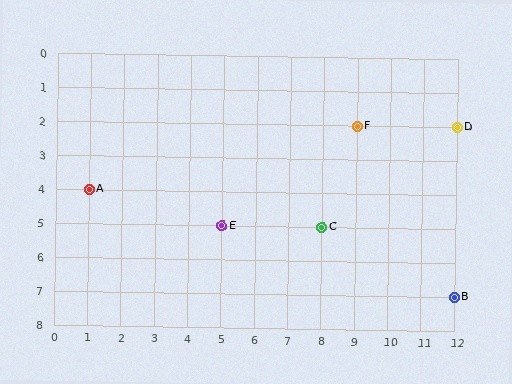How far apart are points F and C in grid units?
Points F and C are 1 column and 3 rows apart (about 3.2 grid units diagonally).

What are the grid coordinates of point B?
Point B is at grid coordinates (12, 7).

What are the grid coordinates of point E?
Point E is at grid coordinates (5, 5).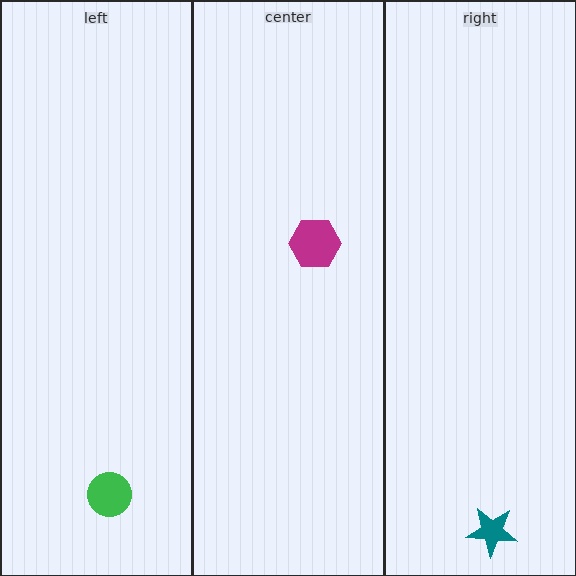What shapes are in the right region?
The teal star.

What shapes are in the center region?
The magenta hexagon.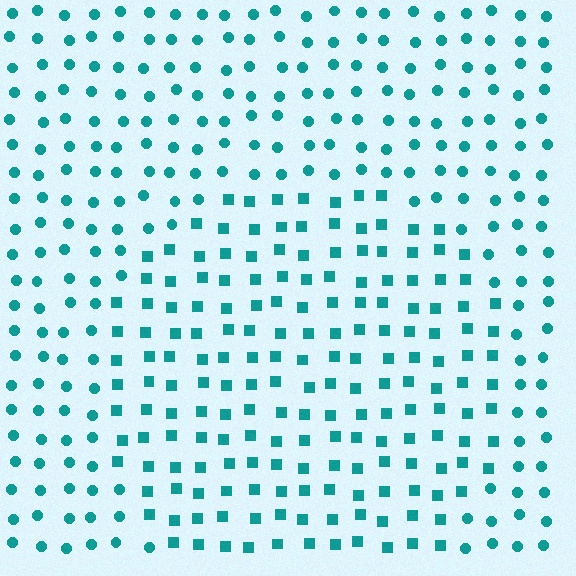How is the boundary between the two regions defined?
The boundary is defined by a change in element shape: squares inside vs. circles outside. All elements share the same color and spacing.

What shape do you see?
I see a circle.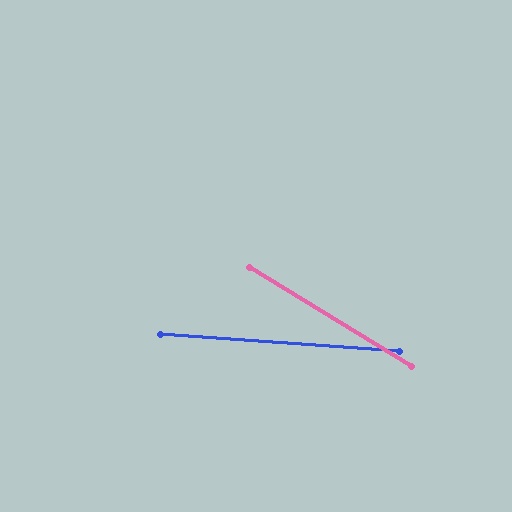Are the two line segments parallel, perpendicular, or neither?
Neither parallel nor perpendicular — they differ by about 27°.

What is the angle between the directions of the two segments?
Approximately 27 degrees.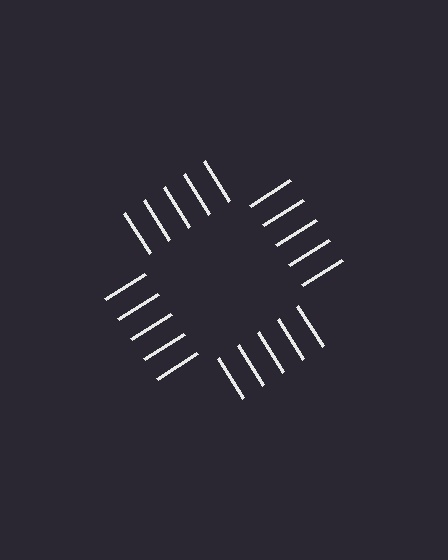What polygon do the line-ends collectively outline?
An illusory square — the line segments terminate on its edges but no continuous stroke is drawn.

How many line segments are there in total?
20 — 5 along each of the 4 edges.